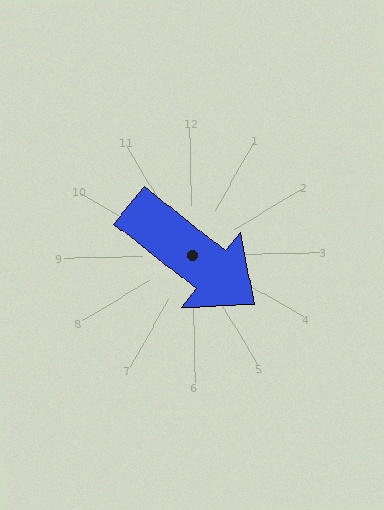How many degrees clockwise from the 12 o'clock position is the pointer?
Approximately 129 degrees.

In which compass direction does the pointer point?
Southeast.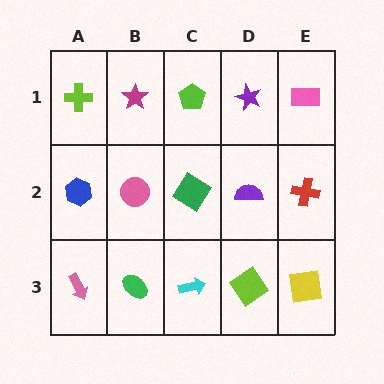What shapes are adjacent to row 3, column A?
A blue hexagon (row 2, column A), a green ellipse (row 3, column B).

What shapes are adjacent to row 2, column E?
A pink rectangle (row 1, column E), a yellow square (row 3, column E), a purple semicircle (row 2, column D).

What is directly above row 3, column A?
A blue hexagon.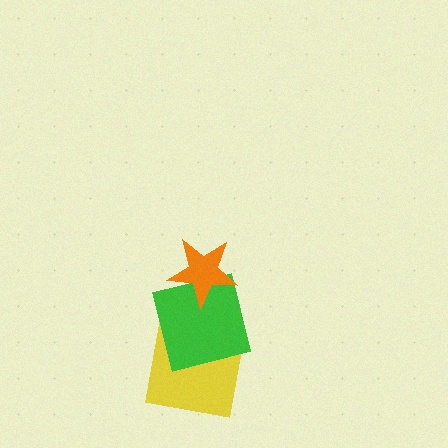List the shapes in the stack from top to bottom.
From top to bottom: the orange star, the green square, the yellow square.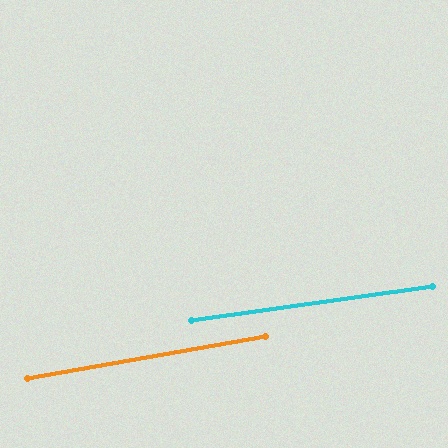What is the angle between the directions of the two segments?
Approximately 2 degrees.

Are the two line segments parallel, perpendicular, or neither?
Parallel — their directions differ by only 1.7°.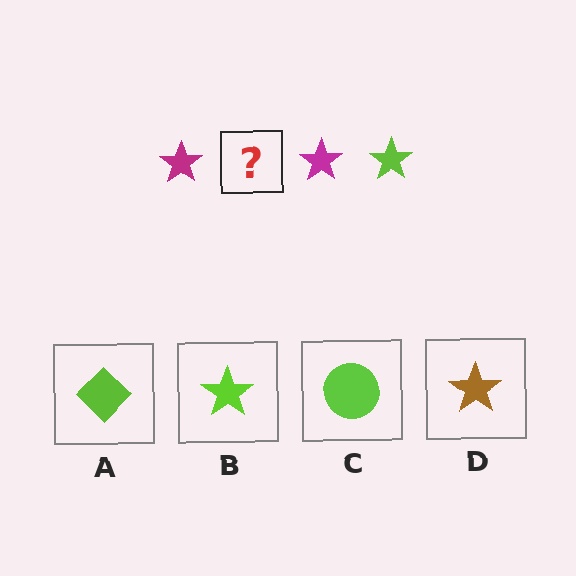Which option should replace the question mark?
Option B.